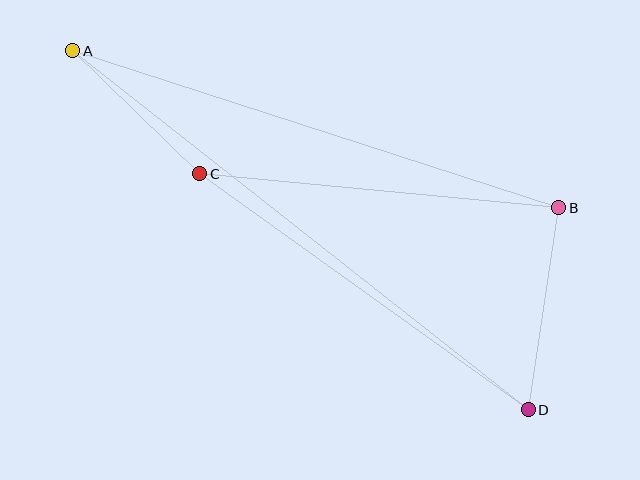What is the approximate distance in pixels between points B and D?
The distance between B and D is approximately 204 pixels.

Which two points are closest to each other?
Points A and C are closest to each other.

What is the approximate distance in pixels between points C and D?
The distance between C and D is approximately 404 pixels.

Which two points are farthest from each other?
Points A and D are farthest from each other.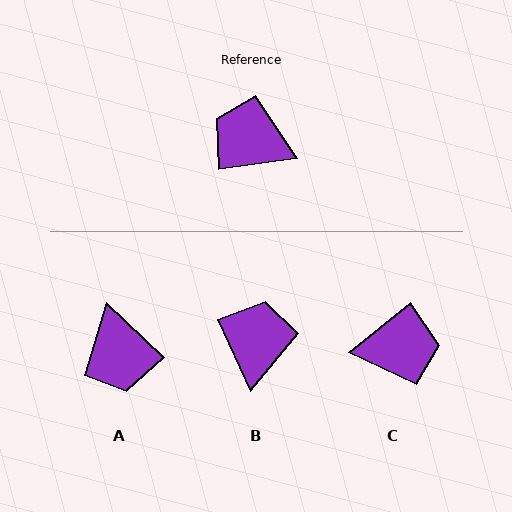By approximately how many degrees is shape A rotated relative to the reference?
Approximately 130 degrees counter-clockwise.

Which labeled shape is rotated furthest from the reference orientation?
C, about 149 degrees away.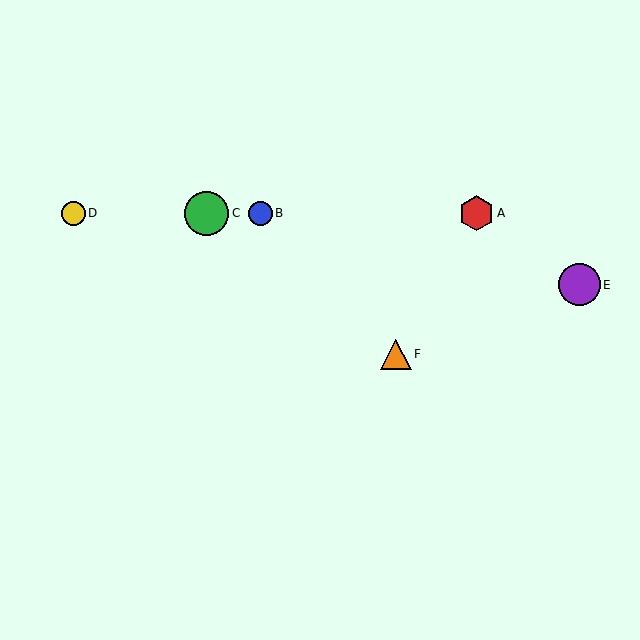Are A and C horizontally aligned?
Yes, both are at y≈213.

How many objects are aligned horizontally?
4 objects (A, B, C, D) are aligned horizontally.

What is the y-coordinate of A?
Object A is at y≈213.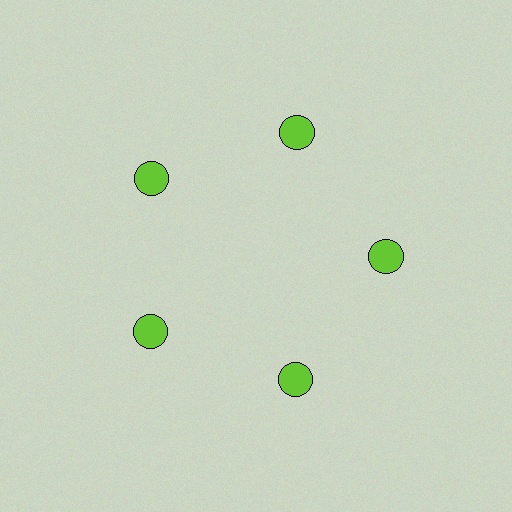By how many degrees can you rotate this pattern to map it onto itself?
The pattern maps onto itself every 72 degrees of rotation.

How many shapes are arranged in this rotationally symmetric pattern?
There are 5 shapes, arranged in 5 groups of 1.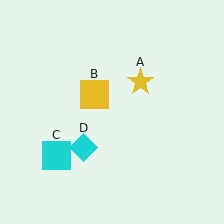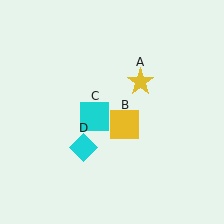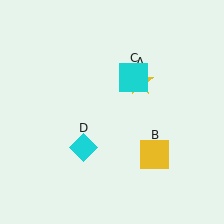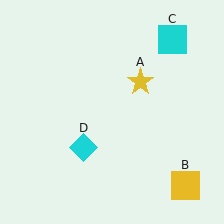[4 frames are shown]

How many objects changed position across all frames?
2 objects changed position: yellow square (object B), cyan square (object C).